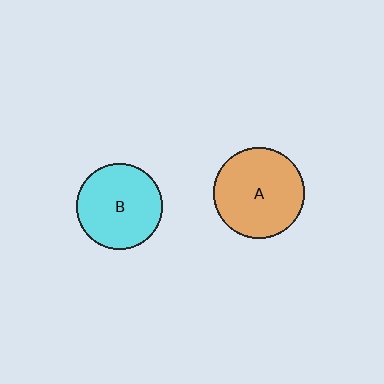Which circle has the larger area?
Circle A (orange).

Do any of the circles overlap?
No, none of the circles overlap.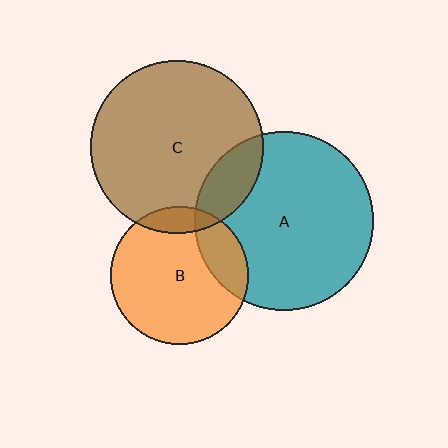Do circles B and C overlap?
Yes.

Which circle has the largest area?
Circle A (teal).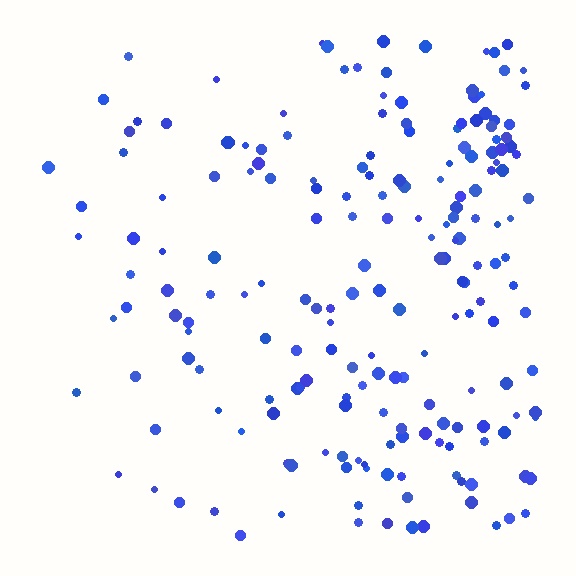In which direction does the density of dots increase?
From left to right, with the right side densest.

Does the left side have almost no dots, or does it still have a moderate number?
Still a moderate number, just noticeably fewer than the right.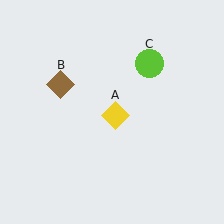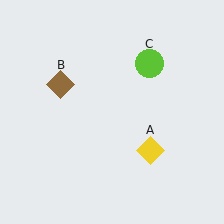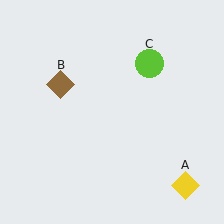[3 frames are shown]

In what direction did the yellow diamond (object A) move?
The yellow diamond (object A) moved down and to the right.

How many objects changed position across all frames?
1 object changed position: yellow diamond (object A).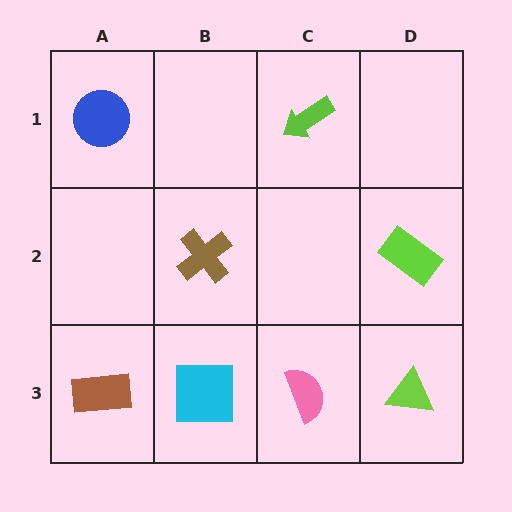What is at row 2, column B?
A brown cross.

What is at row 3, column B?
A cyan square.